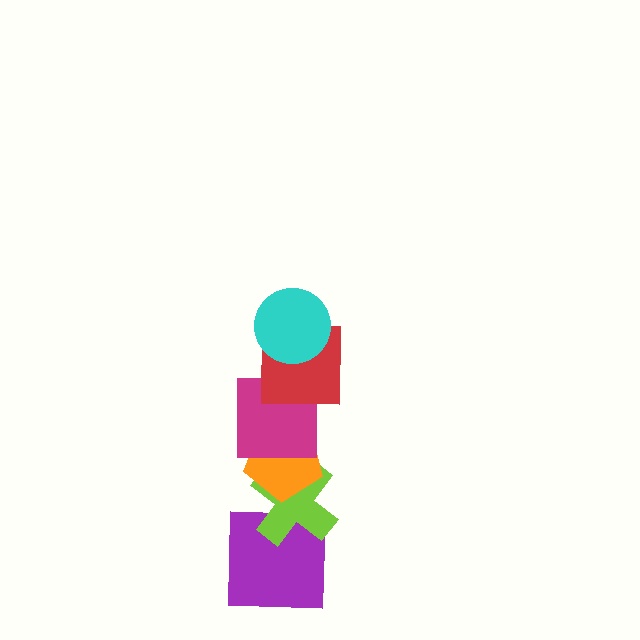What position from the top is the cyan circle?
The cyan circle is 1st from the top.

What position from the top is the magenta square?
The magenta square is 3rd from the top.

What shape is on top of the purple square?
The lime cross is on top of the purple square.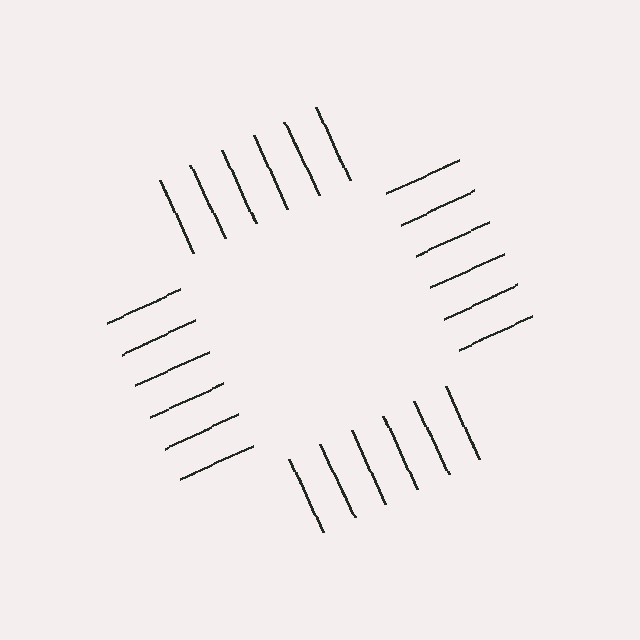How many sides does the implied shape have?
4 sides — the line-ends trace a square.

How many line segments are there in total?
24 — 6 along each of the 4 edges.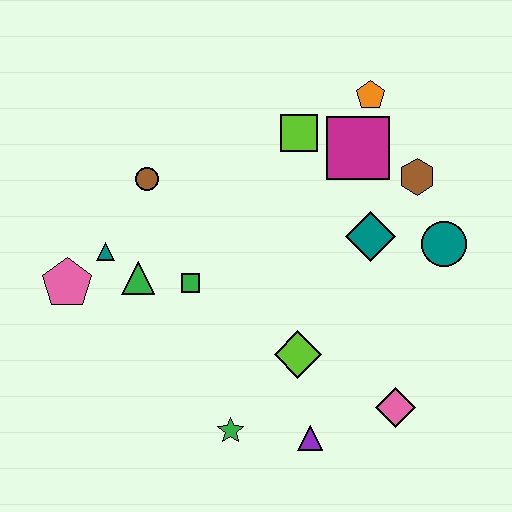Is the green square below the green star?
No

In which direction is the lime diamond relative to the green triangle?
The lime diamond is to the right of the green triangle.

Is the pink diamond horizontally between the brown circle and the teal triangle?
No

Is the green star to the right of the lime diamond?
No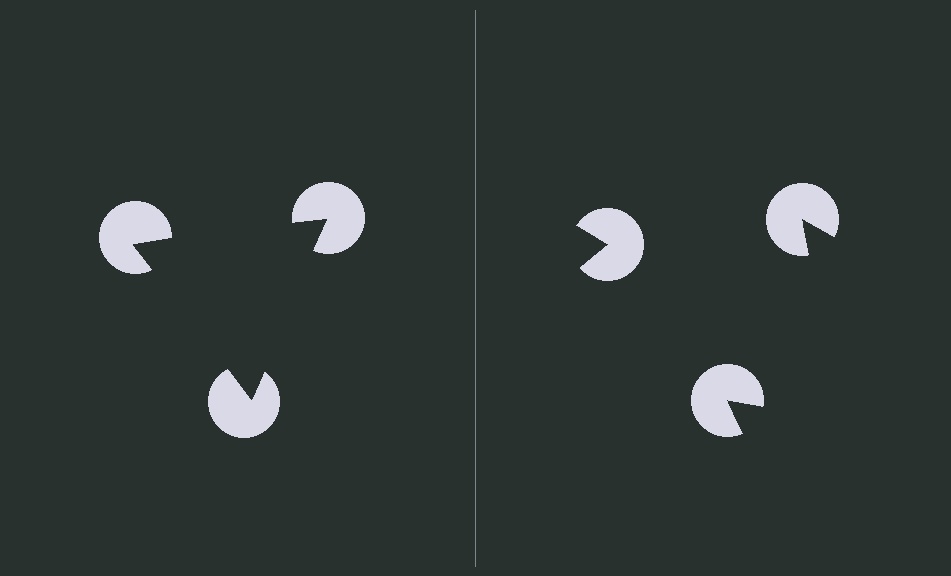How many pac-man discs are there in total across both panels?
6 — 3 on each side.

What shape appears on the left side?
An illusory triangle.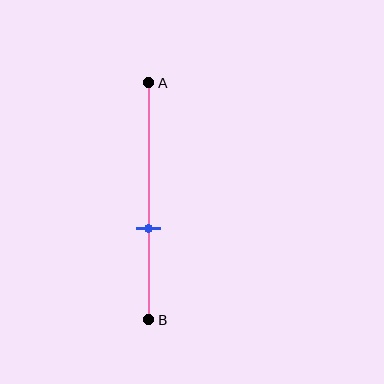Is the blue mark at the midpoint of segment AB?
No, the mark is at about 60% from A, not at the 50% midpoint.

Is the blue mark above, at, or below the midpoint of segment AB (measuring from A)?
The blue mark is below the midpoint of segment AB.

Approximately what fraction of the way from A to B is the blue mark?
The blue mark is approximately 60% of the way from A to B.